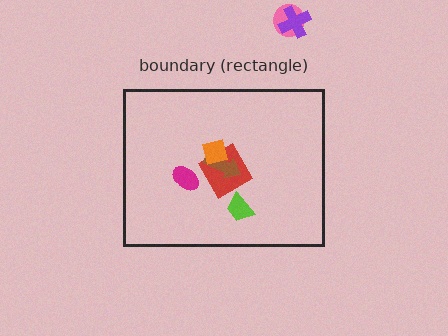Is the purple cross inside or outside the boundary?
Outside.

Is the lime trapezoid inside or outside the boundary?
Inside.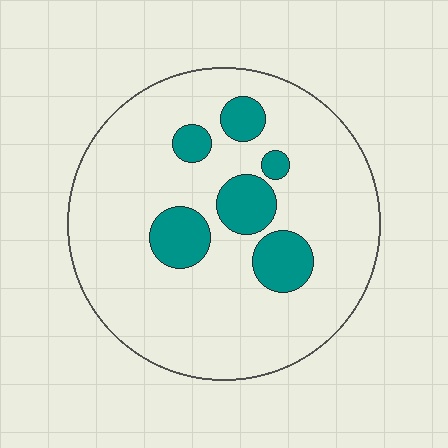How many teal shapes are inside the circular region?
6.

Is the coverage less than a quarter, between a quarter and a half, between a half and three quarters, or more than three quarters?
Less than a quarter.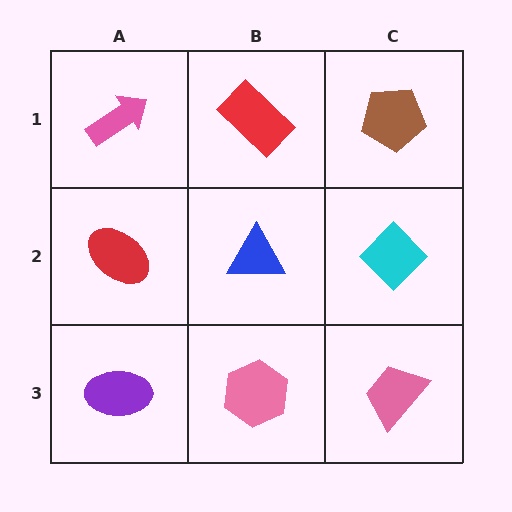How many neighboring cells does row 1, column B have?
3.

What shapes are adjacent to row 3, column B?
A blue triangle (row 2, column B), a purple ellipse (row 3, column A), a pink trapezoid (row 3, column C).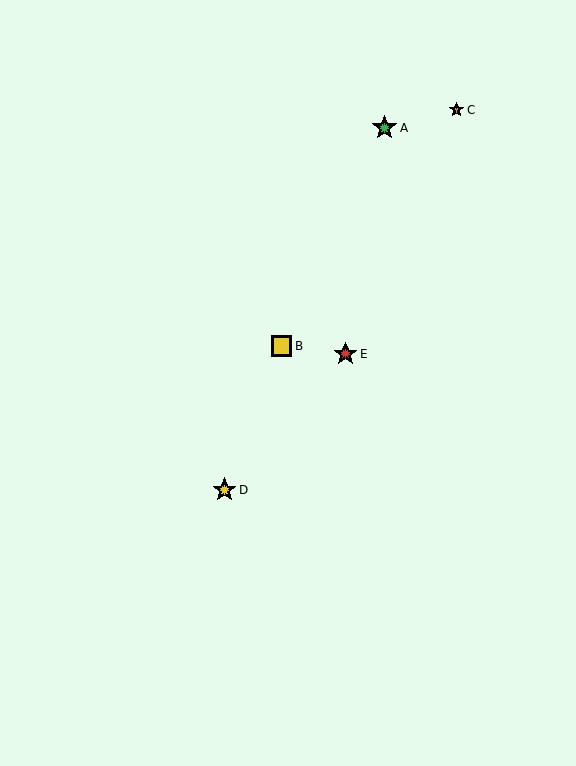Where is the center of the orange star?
The center of the orange star is at (456, 110).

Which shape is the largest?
The green star (labeled A) is the largest.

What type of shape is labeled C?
Shape C is an orange star.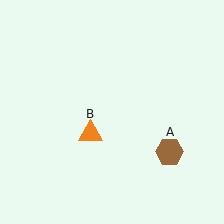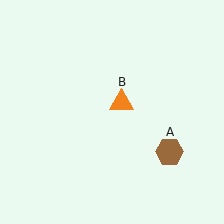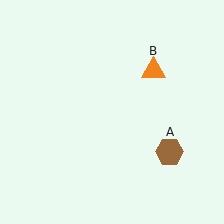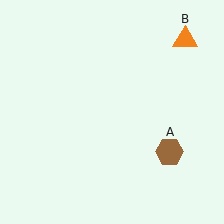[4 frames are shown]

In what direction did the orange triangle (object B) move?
The orange triangle (object B) moved up and to the right.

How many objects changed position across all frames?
1 object changed position: orange triangle (object B).